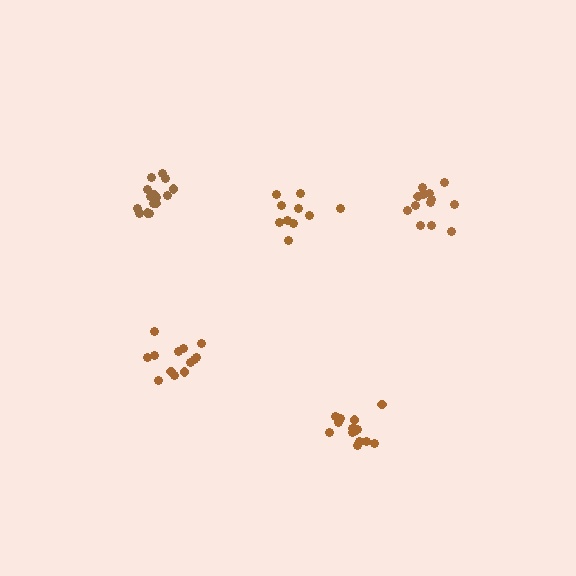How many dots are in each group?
Group 1: 14 dots, Group 2: 13 dots, Group 3: 13 dots, Group 4: 10 dots, Group 5: 15 dots (65 total).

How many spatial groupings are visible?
There are 5 spatial groupings.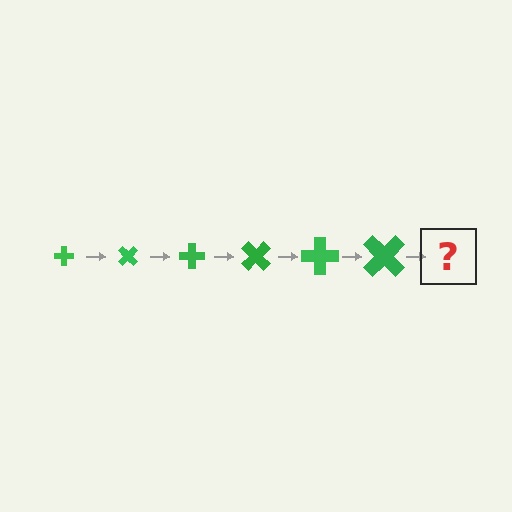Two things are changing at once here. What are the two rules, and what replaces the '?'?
The two rules are that the cross grows larger each step and it rotates 45 degrees each step. The '?' should be a cross, larger than the previous one and rotated 270 degrees from the start.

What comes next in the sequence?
The next element should be a cross, larger than the previous one and rotated 270 degrees from the start.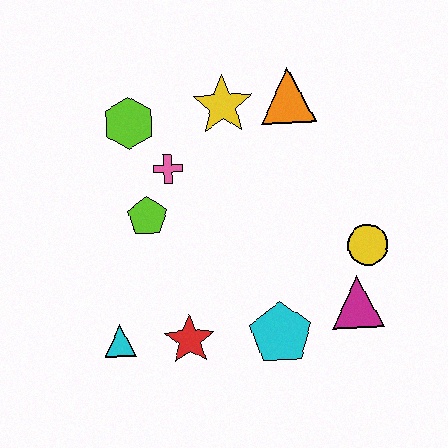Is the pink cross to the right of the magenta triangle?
No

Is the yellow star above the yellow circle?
Yes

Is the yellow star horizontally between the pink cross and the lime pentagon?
No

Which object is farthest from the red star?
The orange triangle is farthest from the red star.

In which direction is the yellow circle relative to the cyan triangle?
The yellow circle is to the right of the cyan triangle.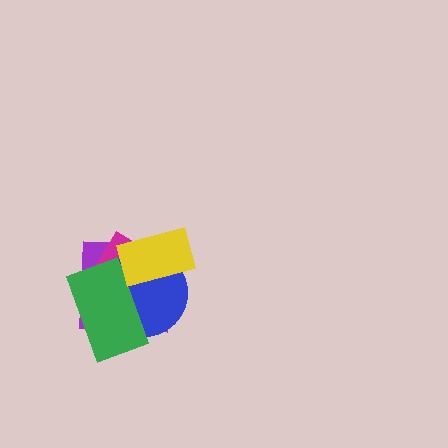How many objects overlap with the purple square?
4 objects overlap with the purple square.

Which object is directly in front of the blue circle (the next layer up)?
The green rectangle is directly in front of the blue circle.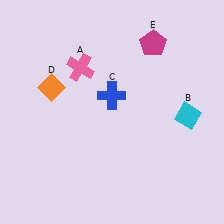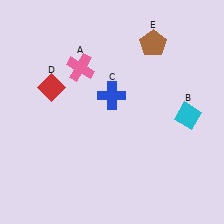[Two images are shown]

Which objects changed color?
D changed from orange to red. E changed from magenta to brown.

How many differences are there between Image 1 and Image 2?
There are 2 differences between the two images.